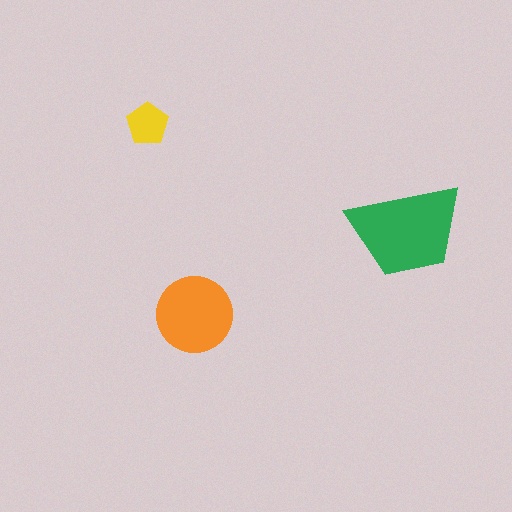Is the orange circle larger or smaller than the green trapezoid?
Smaller.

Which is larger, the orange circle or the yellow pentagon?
The orange circle.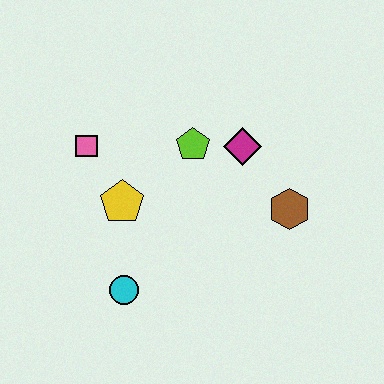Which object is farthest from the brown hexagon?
The pink square is farthest from the brown hexagon.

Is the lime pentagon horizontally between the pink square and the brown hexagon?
Yes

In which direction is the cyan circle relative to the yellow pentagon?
The cyan circle is below the yellow pentagon.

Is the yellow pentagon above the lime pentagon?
No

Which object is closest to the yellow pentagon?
The pink square is closest to the yellow pentagon.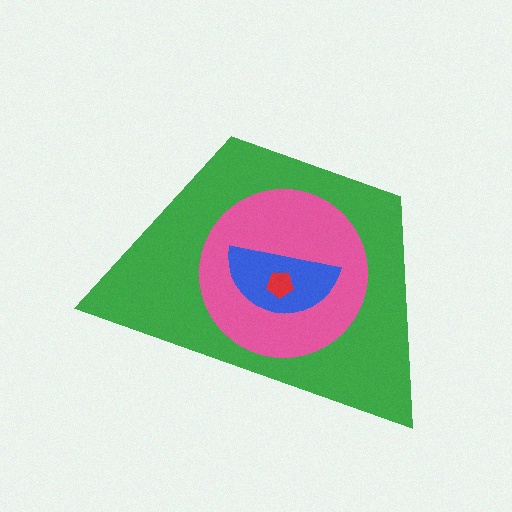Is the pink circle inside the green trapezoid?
Yes.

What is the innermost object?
The red pentagon.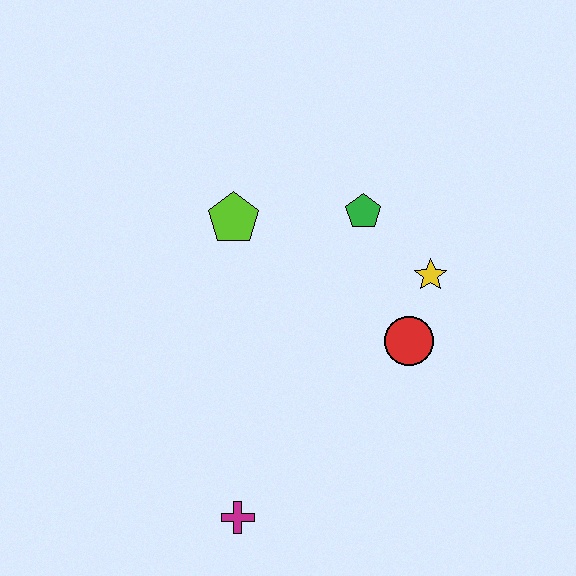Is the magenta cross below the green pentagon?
Yes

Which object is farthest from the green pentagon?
The magenta cross is farthest from the green pentagon.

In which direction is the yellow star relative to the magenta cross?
The yellow star is above the magenta cross.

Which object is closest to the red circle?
The yellow star is closest to the red circle.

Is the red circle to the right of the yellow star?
No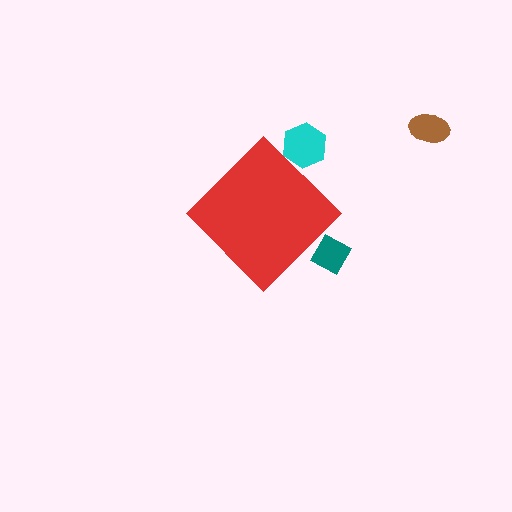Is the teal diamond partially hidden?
Yes, the teal diamond is partially hidden behind the red diamond.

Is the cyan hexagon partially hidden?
Yes, the cyan hexagon is partially hidden behind the red diamond.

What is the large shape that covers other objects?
A red diamond.